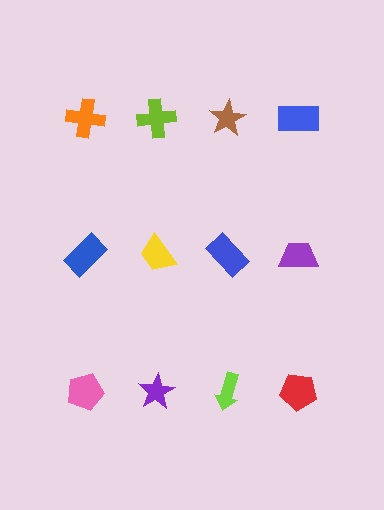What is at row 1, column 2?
A lime cross.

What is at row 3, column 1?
A pink pentagon.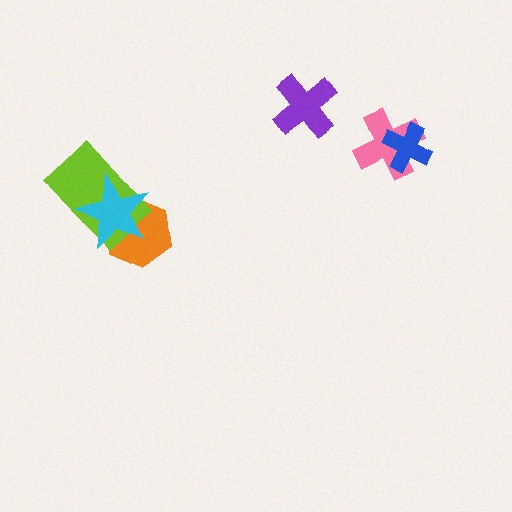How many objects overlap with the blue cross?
1 object overlaps with the blue cross.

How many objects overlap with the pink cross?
1 object overlaps with the pink cross.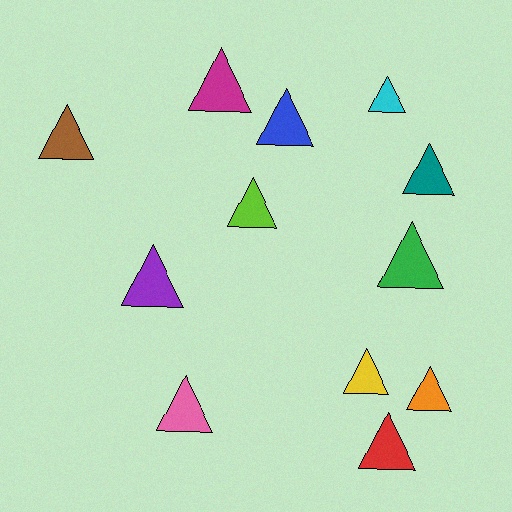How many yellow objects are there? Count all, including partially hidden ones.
There is 1 yellow object.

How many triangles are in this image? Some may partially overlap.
There are 12 triangles.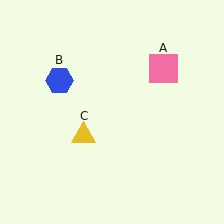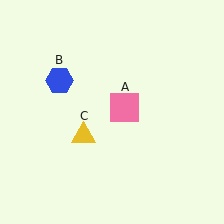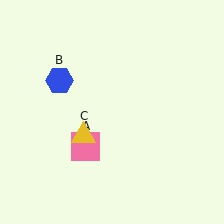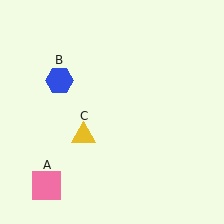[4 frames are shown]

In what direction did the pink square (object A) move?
The pink square (object A) moved down and to the left.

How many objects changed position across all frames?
1 object changed position: pink square (object A).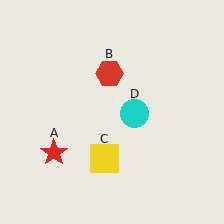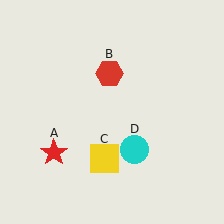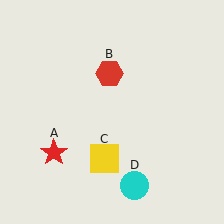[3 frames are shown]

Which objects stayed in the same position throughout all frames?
Red star (object A) and red hexagon (object B) and yellow square (object C) remained stationary.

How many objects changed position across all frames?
1 object changed position: cyan circle (object D).